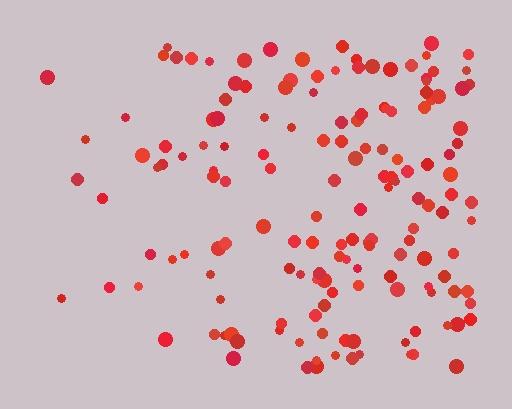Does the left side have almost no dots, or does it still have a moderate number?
Still a moderate number, just noticeably fewer than the right.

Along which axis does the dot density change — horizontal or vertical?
Horizontal.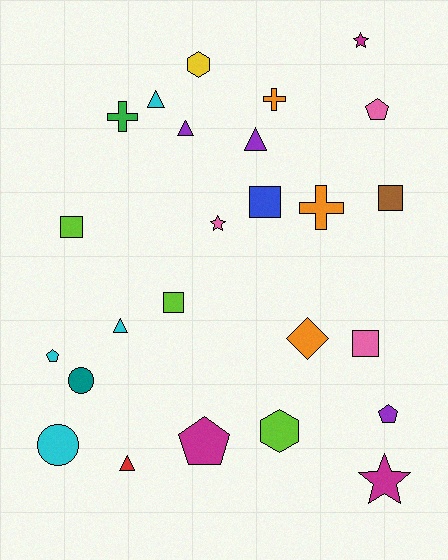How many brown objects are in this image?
There is 1 brown object.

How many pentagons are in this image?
There are 4 pentagons.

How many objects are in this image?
There are 25 objects.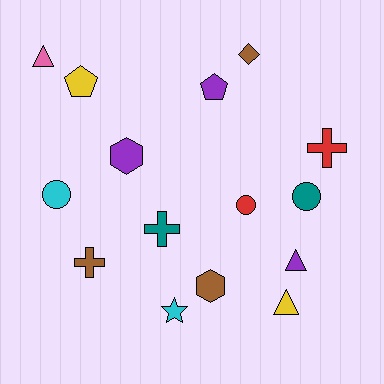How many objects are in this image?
There are 15 objects.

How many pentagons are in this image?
There are 2 pentagons.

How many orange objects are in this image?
There are no orange objects.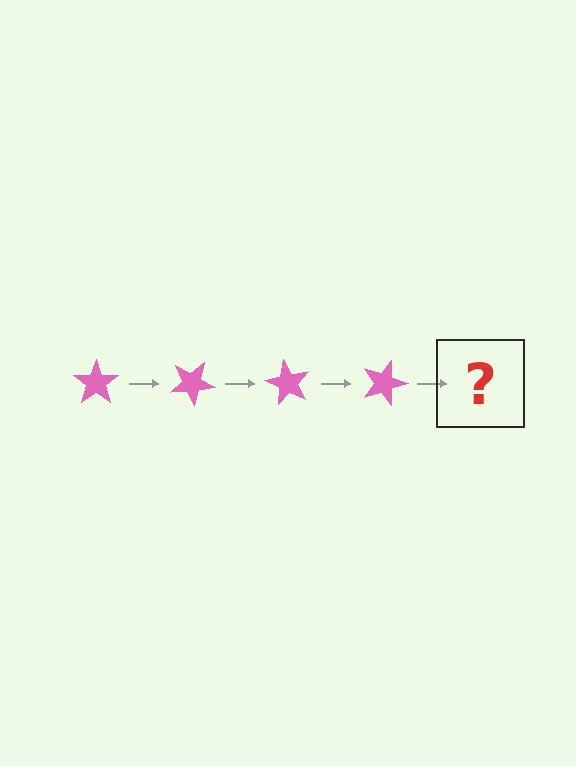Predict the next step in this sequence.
The next step is a pink star rotated 120 degrees.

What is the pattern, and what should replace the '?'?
The pattern is that the star rotates 30 degrees each step. The '?' should be a pink star rotated 120 degrees.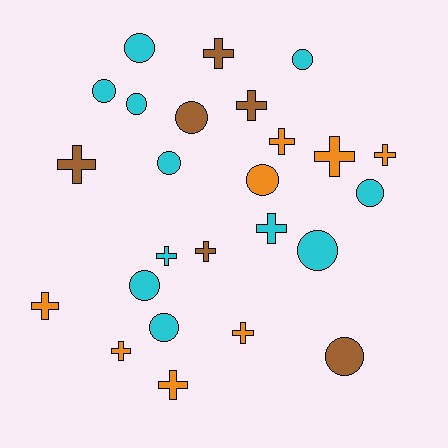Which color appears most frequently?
Cyan, with 11 objects.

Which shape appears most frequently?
Cross, with 13 objects.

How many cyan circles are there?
There are 9 cyan circles.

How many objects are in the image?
There are 25 objects.